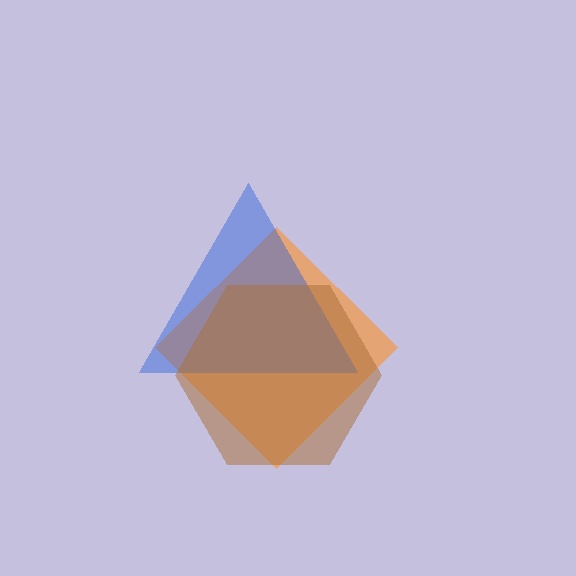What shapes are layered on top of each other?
The layered shapes are: an orange diamond, a blue triangle, a brown hexagon.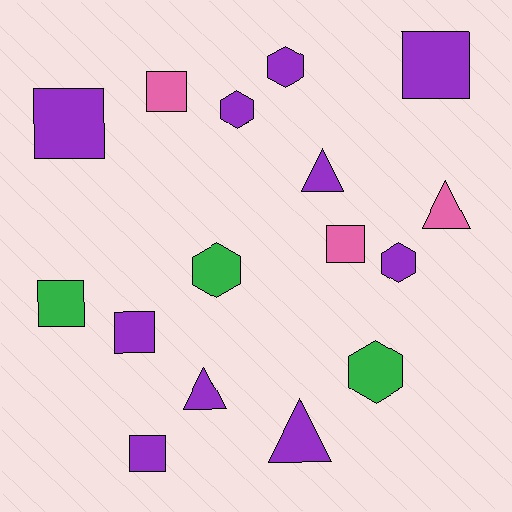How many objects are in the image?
There are 16 objects.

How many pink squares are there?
There are 2 pink squares.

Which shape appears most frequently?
Square, with 7 objects.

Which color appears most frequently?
Purple, with 10 objects.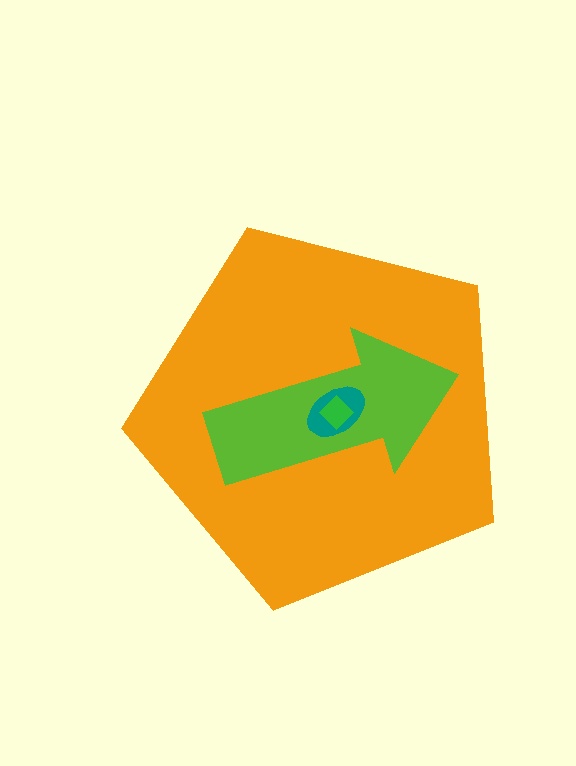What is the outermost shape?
The orange pentagon.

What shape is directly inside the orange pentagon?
The lime arrow.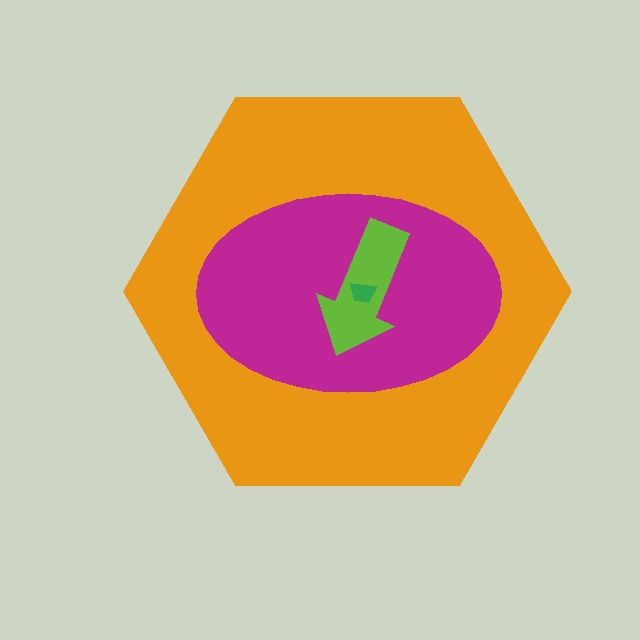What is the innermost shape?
The green trapezoid.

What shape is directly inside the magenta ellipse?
The lime arrow.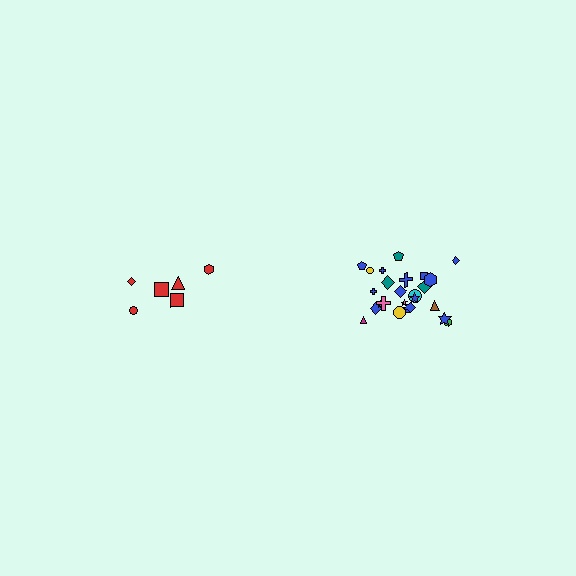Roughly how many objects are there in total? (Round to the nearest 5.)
Roughly 30 objects in total.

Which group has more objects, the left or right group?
The right group.